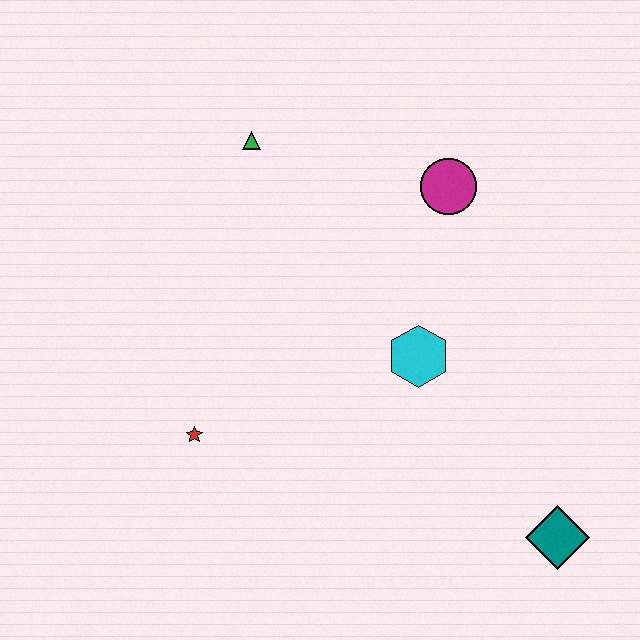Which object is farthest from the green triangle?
The teal diamond is farthest from the green triangle.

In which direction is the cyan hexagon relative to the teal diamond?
The cyan hexagon is above the teal diamond.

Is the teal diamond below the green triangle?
Yes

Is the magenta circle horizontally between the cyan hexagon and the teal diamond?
Yes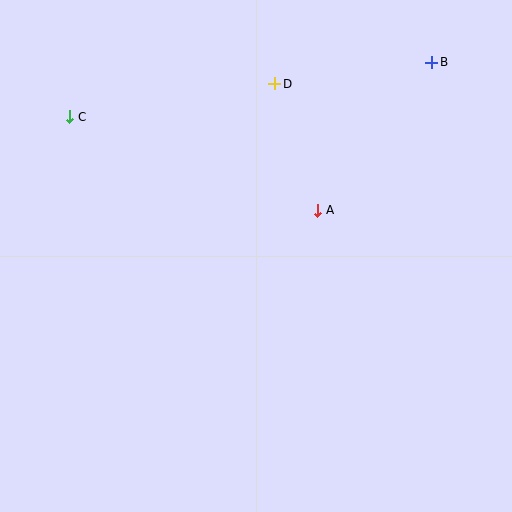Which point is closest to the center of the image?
Point A at (318, 210) is closest to the center.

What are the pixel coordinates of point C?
Point C is at (70, 117).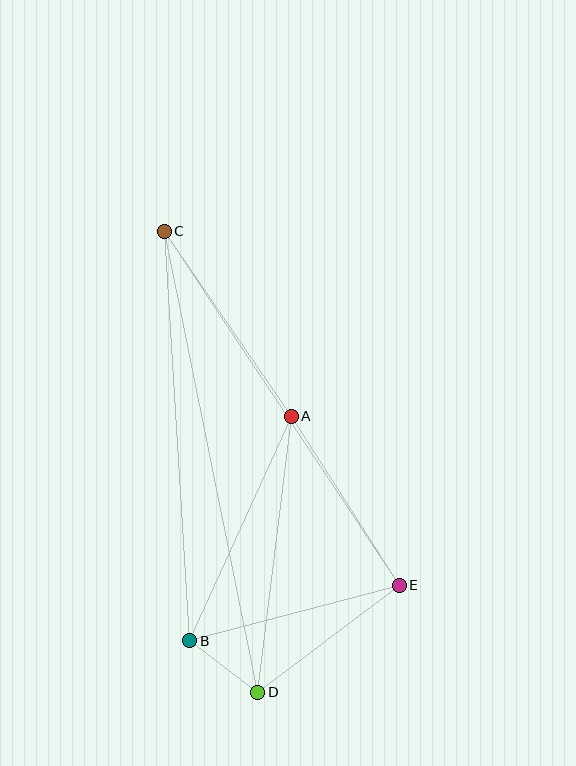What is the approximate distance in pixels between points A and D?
The distance between A and D is approximately 278 pixels.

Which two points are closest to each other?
Points B and D are closest to each other.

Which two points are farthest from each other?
Points C and D are farthest from each other.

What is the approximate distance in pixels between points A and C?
The distance between A and C is approximately 224 pixels.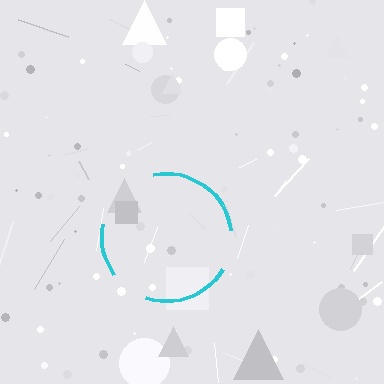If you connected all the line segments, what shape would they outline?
They would outline a circle.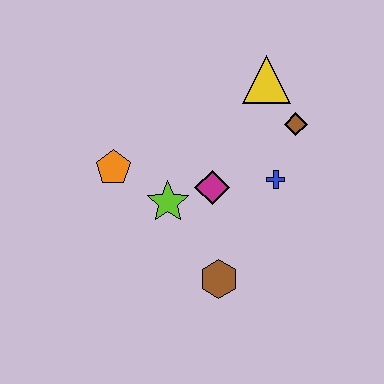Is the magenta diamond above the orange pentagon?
No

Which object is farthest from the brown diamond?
The orange pentagon is farthest from the brown diamond.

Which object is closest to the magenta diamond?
The lime star is closest to the magenta diamond.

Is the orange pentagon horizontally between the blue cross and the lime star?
No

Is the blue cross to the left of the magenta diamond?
No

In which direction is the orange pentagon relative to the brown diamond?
The orange pentagon is to the left of the brown diamond.